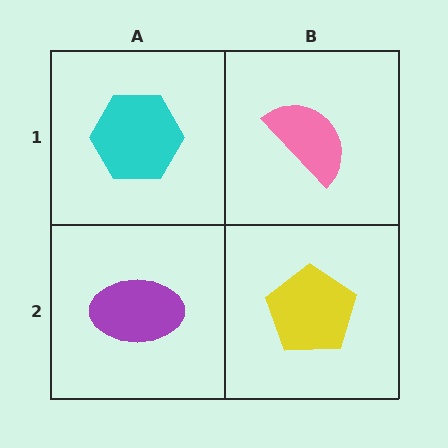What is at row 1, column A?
A cyan hexagon.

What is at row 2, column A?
A purple ellipse.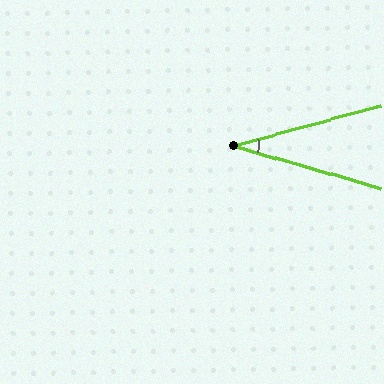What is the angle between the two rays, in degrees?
Approximately 32 degrees.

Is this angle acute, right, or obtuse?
It is acute.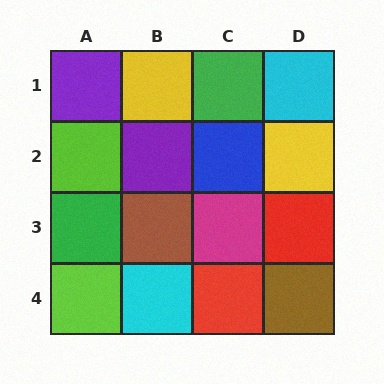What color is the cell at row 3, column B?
Brown.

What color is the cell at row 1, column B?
Yellow.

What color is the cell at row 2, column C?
Blue.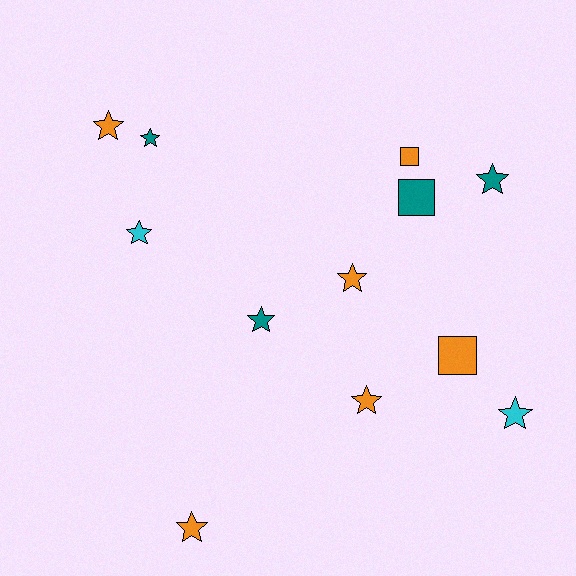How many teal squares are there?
There is 1 teal square.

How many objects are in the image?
There are 12 objects.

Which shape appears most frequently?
Star, with 9 objects.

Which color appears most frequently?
Orange, with 6 objects.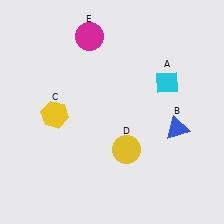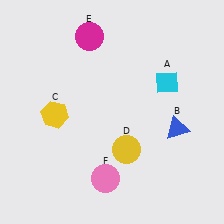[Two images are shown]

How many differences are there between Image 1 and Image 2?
There is 1 difference between the two images.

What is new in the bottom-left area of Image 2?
A pink circle (F) was added in the bottom-left area of Image 2.